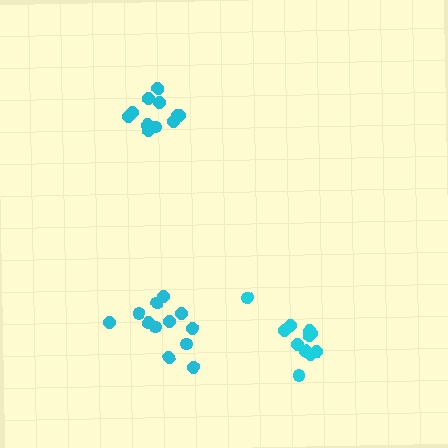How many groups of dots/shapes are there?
There are 3 groups.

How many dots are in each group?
Group 1: 12 dots, Group 2: 11 dots, Group 3: 11 dots (34 total).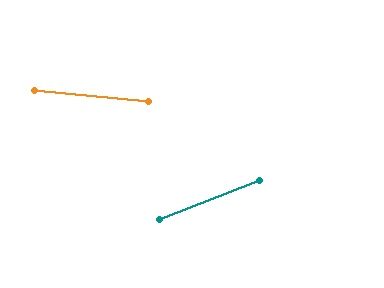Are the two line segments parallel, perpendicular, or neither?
Neither parallel nor perpendicular — they differ by about 26°.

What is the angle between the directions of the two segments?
Approximately 26 degrees.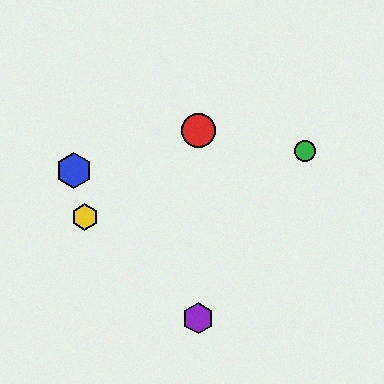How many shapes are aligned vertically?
2 shapes (the red circle, the purple hexagon) are aligned vertically.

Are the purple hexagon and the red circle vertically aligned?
Yes, both are at x≈198.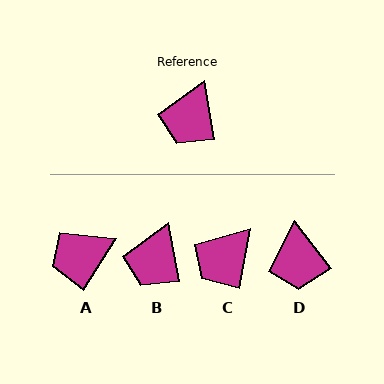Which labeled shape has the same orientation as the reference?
B.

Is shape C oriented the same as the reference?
No, it is off by about 20 degrees.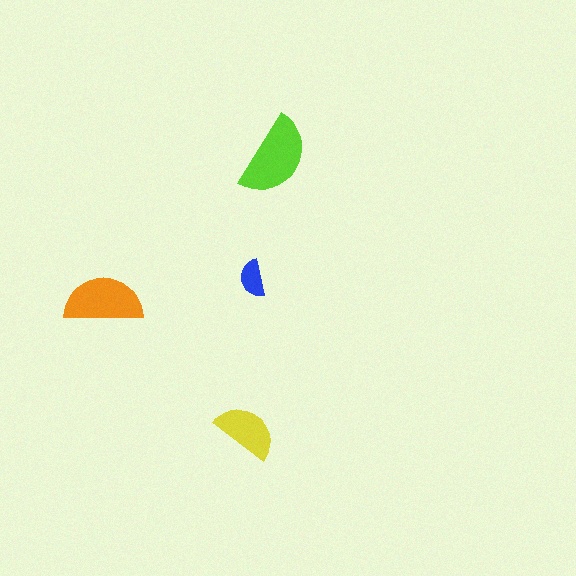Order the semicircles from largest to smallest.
the lime one, the orange one, the yellow one, the blue one.